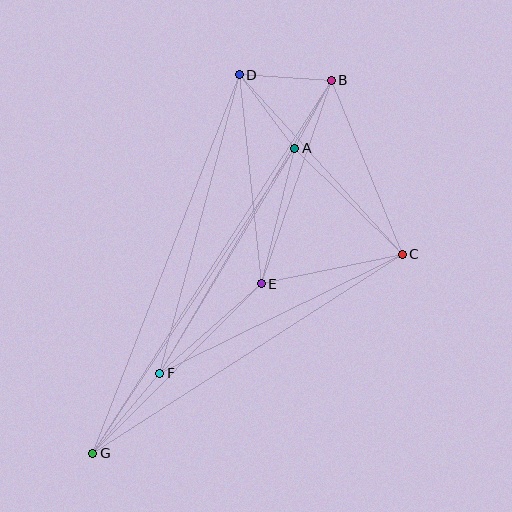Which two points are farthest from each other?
Points B and G are farthest from each other.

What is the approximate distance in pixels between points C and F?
The distance between C and F is approximately 270 pixels.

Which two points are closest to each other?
Points A and B are closest to each other.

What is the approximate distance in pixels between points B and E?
The distance between B and E is approximately 215 pixels.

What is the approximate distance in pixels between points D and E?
The distance between D and E is approximately 210 pixels.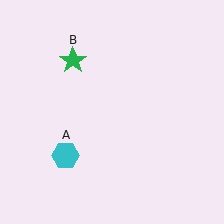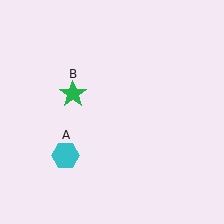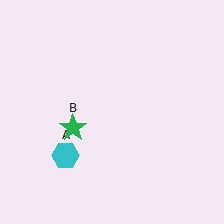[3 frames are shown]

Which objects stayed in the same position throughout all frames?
Cyan hexagon (object A) remained stationary.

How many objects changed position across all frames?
1 object changed position: green star (object B).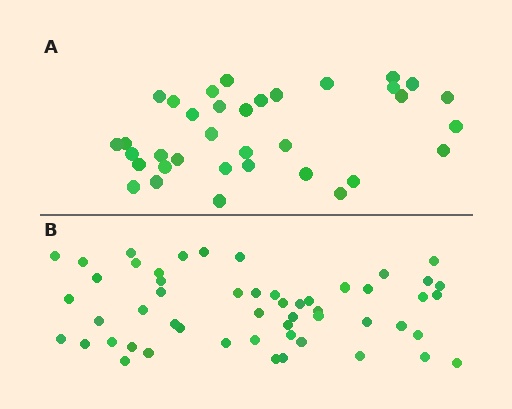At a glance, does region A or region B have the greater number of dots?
Region B (the bottom region) has more dots.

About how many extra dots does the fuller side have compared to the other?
Region B has approximately 20 more dots than region A.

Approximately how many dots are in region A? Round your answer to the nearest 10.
About 40 dots. (The exact count is 35, which rounds to 40.)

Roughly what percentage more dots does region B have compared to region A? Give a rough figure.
About 50% more.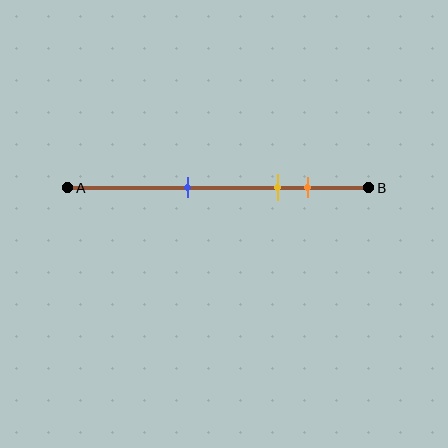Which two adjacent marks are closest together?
The yellow and orange marks are the closest adjacent pair.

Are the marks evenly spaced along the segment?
No, the marks are not evenly spaced.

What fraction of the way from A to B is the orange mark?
The orange mark is approximately 80% (0.8) of the way from A to B.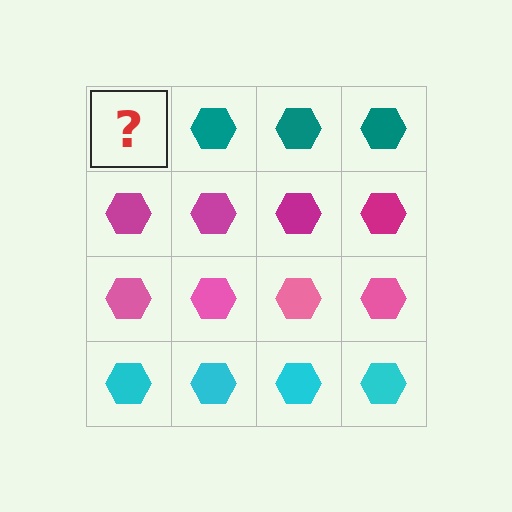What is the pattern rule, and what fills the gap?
The rule is that each row has a consistent color. The gap should be filled with a teal hexagon.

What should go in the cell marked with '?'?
The missing cell should contain a teal hexagon.